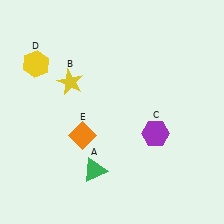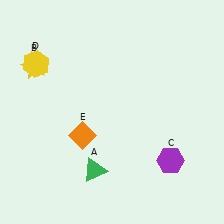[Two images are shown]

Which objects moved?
The objects that moved are: the yellow star (B), the purple hexagon (C).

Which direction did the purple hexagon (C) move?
The purple hexagon (C) moved down.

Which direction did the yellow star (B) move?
The yellow star (B) moved left.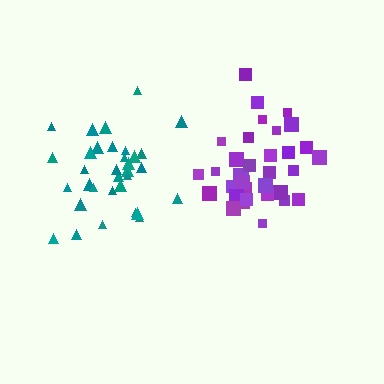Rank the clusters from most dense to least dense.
purple, teal.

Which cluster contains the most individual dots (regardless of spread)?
Purple (35).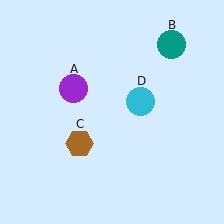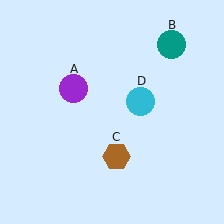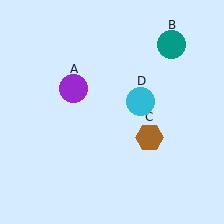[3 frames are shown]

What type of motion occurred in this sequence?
The brown hexagon (object C) rotated counterclockwise around the center of the scene.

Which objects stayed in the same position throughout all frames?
Purple circle (object A) and teal circle (object B) and cyan circle (object D) remained stationary.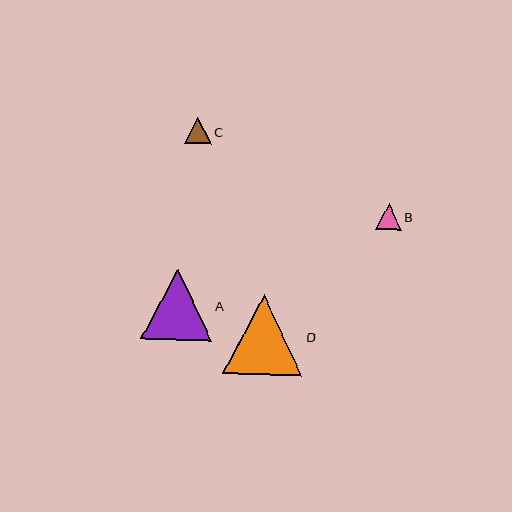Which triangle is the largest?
Triangle D is the largest with a size of approximately 80 pixels.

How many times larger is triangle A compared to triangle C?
Triangle A is approximately 2.7 times the size of triangle C.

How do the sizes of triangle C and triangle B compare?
Triangle C and triangle B are approximately the same size.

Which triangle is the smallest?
Triangle B is the smallest with a size of approximately 26 pixels.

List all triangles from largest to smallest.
From largest to smallest: D, A, C, B.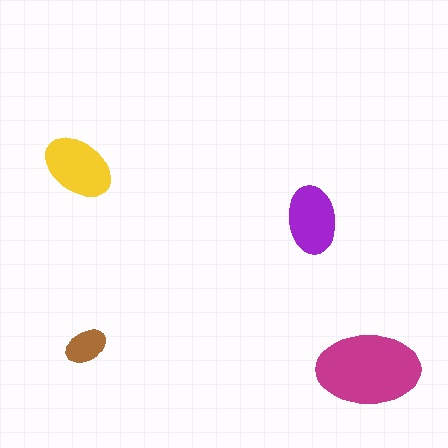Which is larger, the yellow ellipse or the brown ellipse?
The yellow one.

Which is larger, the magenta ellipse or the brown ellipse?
The magenta one.